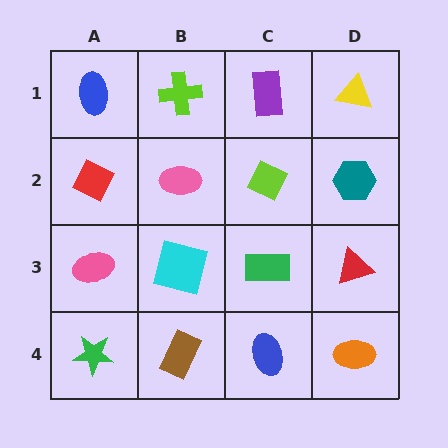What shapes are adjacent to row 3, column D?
A teal hexagon (row 2, column D), an orange ellipse (row 4, column D), a green rectangle (row 3, column C).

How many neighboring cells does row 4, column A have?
2.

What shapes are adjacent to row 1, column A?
A red diamond (row 2, column A), a lime cross (row 1, column B).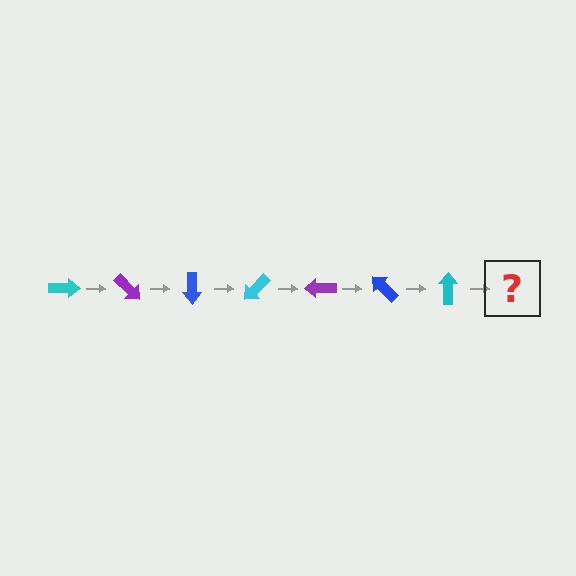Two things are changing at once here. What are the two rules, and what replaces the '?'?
The two rules are that it rotates 45 degrees each step and the color cycles through cyan, purple, and blue. The '?' should be a purple arrow, rotated 315 degrees from the start.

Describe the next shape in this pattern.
It should be a purple arrow, rotated 315 degrees from the start.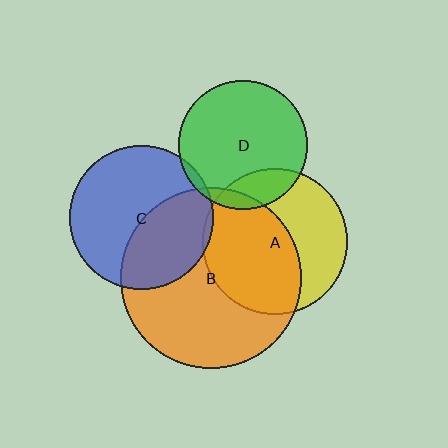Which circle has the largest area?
Circle B (orange).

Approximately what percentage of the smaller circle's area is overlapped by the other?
Approximately 5%.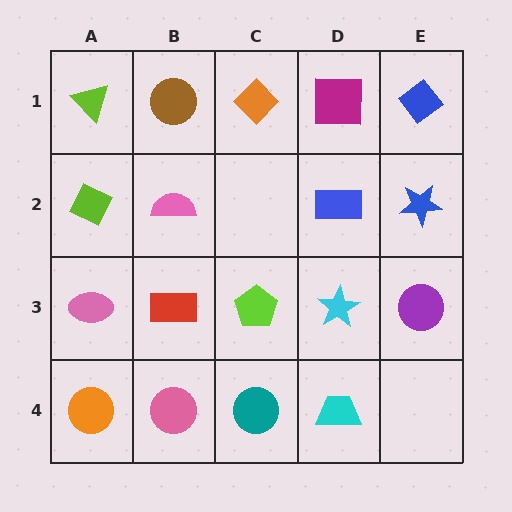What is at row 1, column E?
A blue diamond.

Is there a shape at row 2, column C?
No, that cell is empty.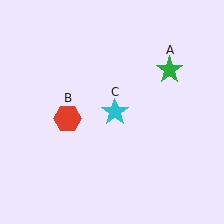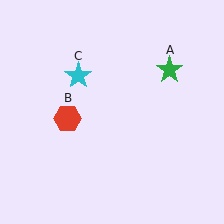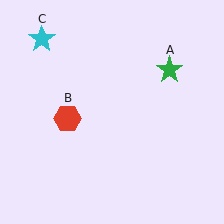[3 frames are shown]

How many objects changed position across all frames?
1 object changed position: cyan star (object C).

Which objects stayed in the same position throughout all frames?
Green star (object A) and red hexagon (object B) remained stationary.